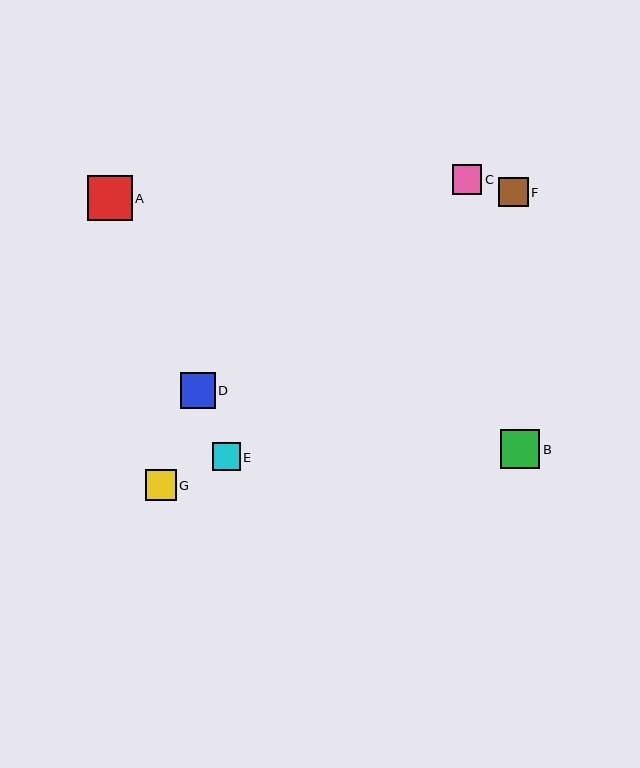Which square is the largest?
Square A is the largest with a size of approximately 44 pixels.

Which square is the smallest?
Square E is the smallest with a size of approximately 28 pixels.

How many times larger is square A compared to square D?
Square A is approximately 1.3 times the size of square D.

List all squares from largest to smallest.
From largest to smallest: A, B, D, G, C, F, E.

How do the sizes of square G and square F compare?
Square G and square F are approximately the same size.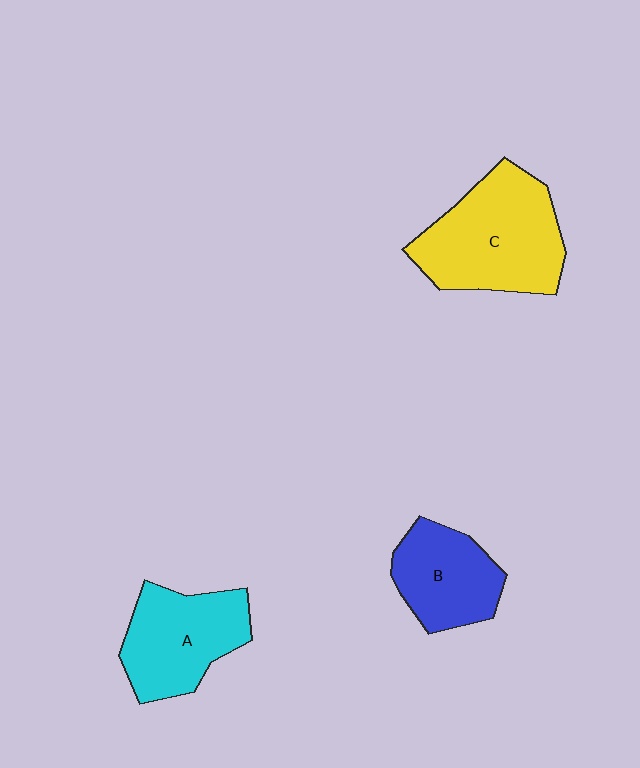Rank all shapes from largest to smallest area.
From largest to smallest: C (yellow), A (cyan), B (blue).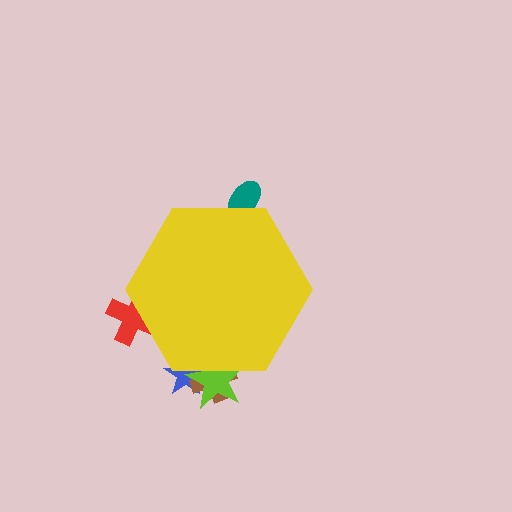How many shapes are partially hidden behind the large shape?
5 shapes are partially hidden.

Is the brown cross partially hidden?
Yes, the brown cross is partially hidden behind the yellow hexagon.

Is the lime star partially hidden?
Yes, the lime star is partially hidden behind the yellow hexagon.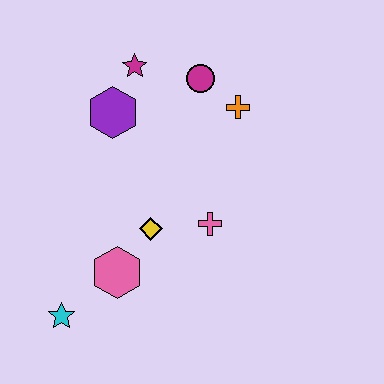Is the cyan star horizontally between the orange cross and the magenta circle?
No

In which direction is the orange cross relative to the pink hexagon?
The orange cross is above the pink hexagon.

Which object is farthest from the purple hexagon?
The cyan star is farthest from the purple hexagon.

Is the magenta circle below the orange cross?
No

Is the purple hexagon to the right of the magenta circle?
No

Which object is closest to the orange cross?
The magenta circle is closest to the orange cross.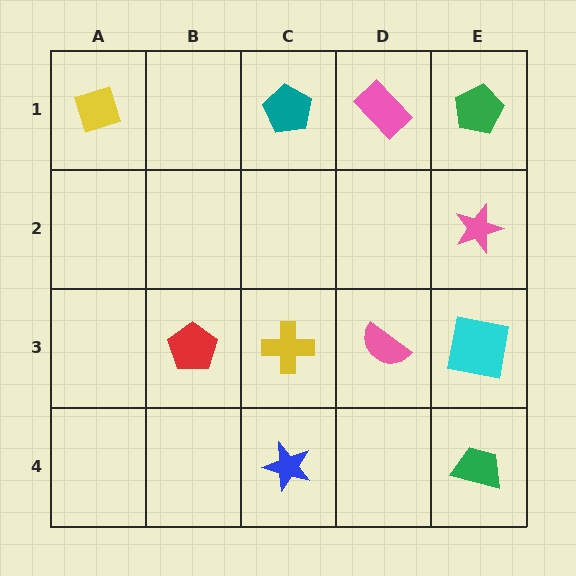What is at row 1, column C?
A teal pentagon.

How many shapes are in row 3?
4 shapes.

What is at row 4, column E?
A green trapezoid.